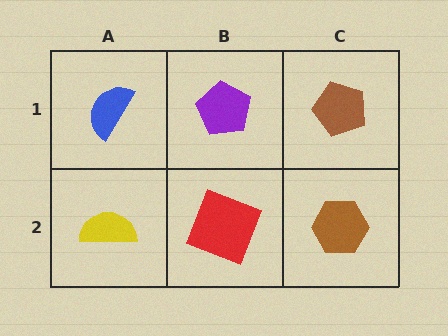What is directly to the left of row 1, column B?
A blue semicircle.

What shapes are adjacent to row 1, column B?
A red square (row 2, column B), a blue semicircle (row 1, column A), a brown pentagon (row 1, column C).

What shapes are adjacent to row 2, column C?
A brown pentagon (row 1, column C), a red square (row 2, column B).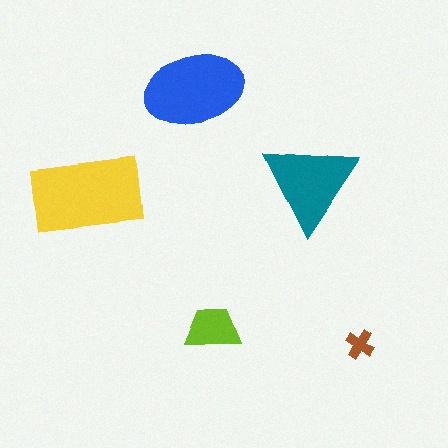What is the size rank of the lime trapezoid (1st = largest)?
4th.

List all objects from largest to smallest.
The yellow rectangle, the blue ellipse, the teal triangle, the lime trapezoid, the brown cross.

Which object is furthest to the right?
The brown cross is rightmost.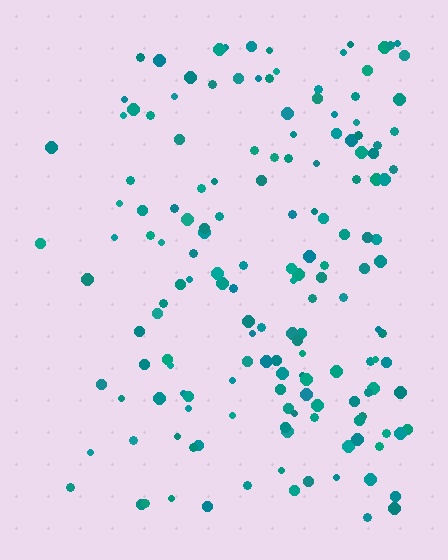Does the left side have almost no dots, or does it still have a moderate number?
Still a moderate number, just noticeably fewer than the right.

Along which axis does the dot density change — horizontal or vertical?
Horizontal.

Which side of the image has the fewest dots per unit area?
The left.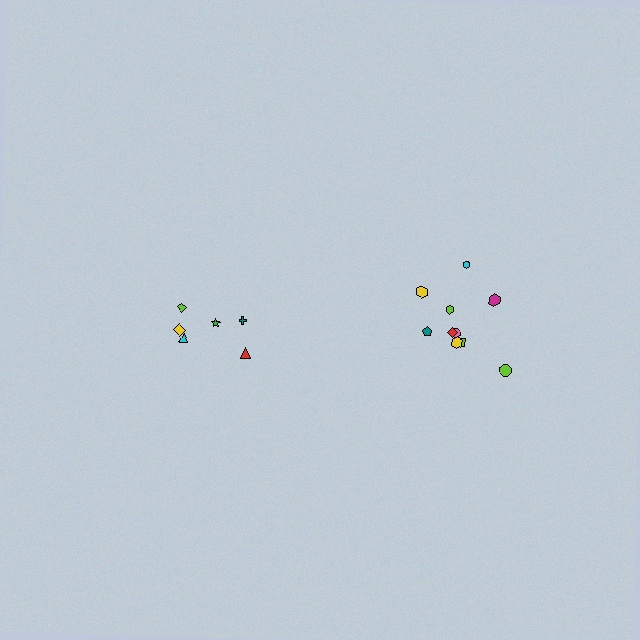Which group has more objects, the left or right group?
The right group.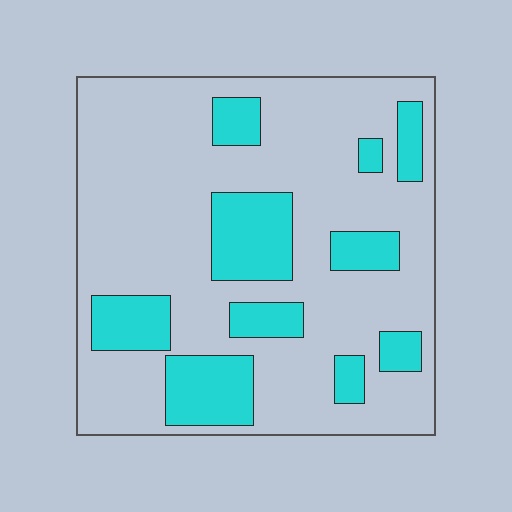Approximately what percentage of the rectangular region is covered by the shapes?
Approximately 25%.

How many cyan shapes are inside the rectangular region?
10.